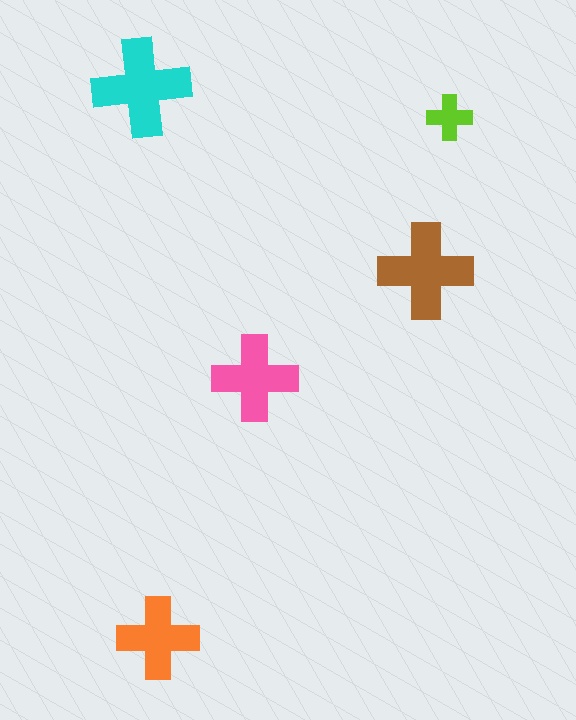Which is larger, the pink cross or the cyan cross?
The cyan one.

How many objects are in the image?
There are 5 objects in the image.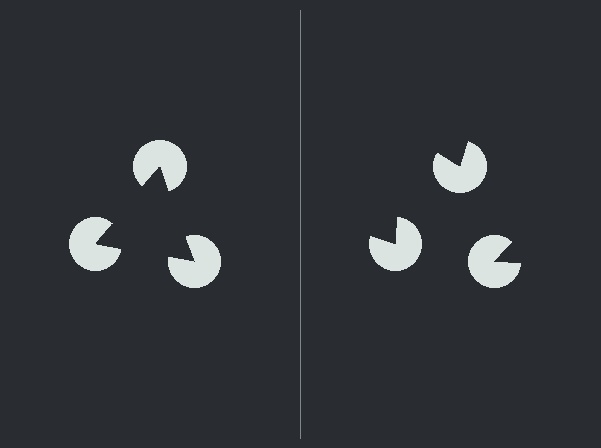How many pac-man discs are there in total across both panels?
6 — 3 on each side.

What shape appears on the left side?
An illusory triangle.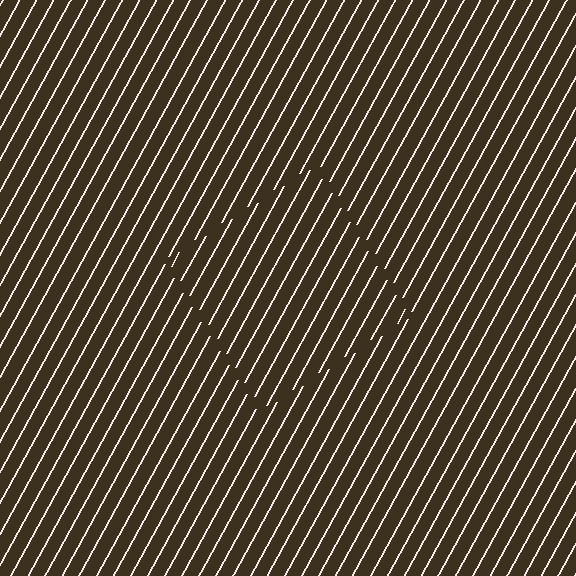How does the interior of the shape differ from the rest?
The interior of the shape contains the same grating, shifted by half a period — the contour is defined by the phase discontinuity where line-ends from the inner and outer gratings abut.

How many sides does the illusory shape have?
4 sides — the line-ends trace a square.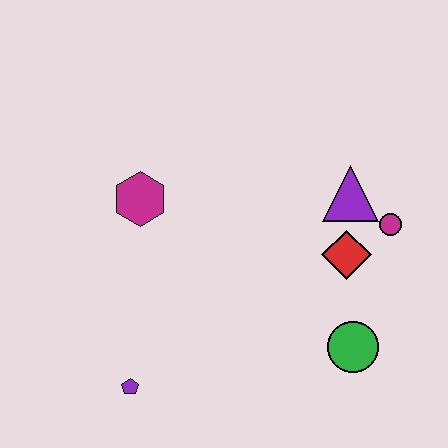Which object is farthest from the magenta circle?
The purple pentagon is farthest from the magenta circle.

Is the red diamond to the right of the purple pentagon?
Yes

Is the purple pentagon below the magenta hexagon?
Yes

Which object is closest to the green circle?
The red diamond is closest to the green circle.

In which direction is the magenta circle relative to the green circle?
The magenta circle is above the green circle.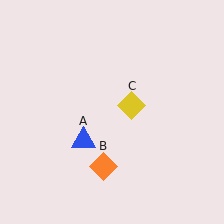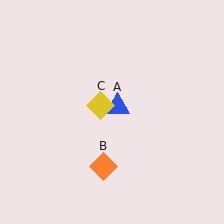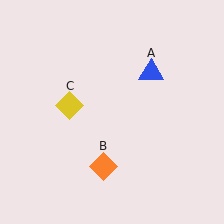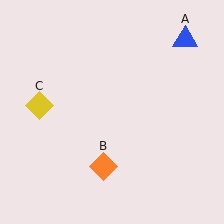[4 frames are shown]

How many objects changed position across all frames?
2 objects changed position: blue triangle (object A), yellow diamond (object C).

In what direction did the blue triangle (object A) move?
The blue triangle (object A) moved up and to the right.